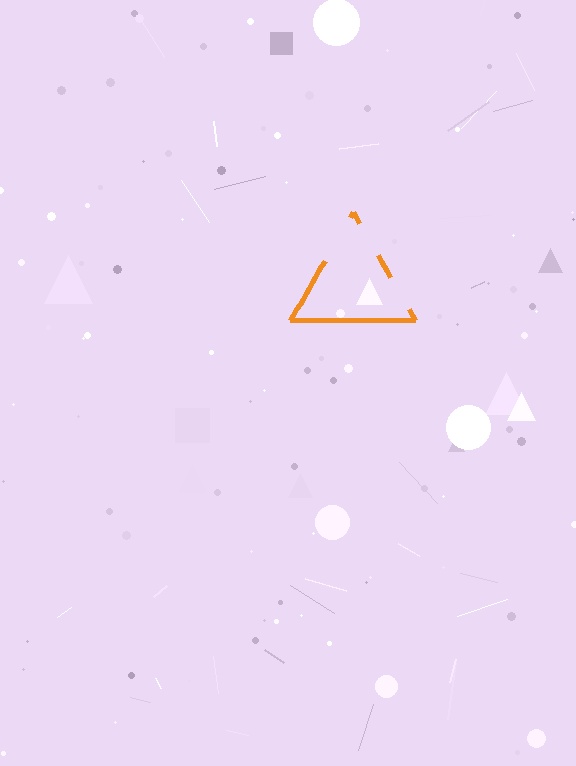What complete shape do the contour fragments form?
The contour fragments form a triangle.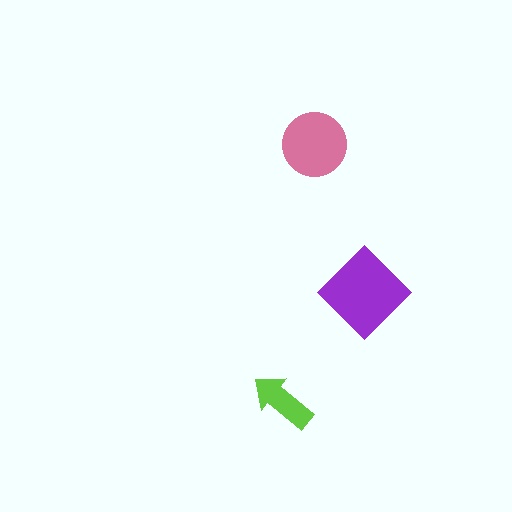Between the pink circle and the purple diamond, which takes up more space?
The purple diamond.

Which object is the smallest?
The lime arrow.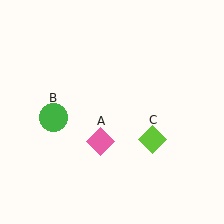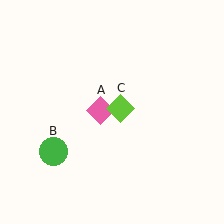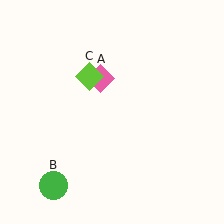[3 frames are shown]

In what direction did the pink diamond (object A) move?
The pink diamond (object A) moved up.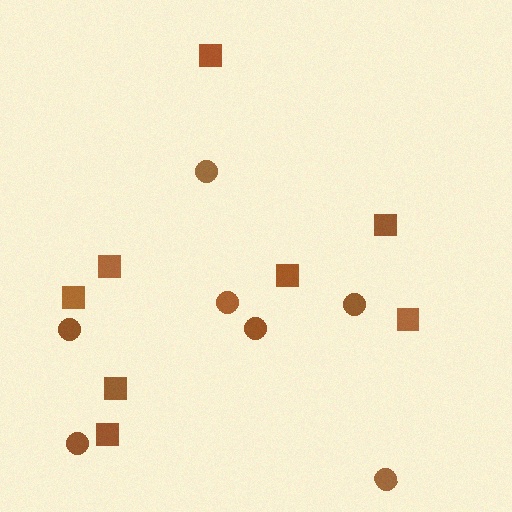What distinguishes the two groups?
There are 2 groups: one group of squares (8) and one group of circles (7).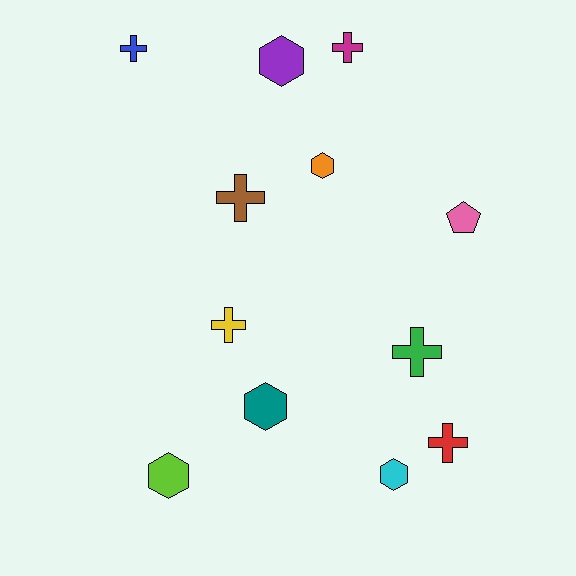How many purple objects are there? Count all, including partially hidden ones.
There is 1 purple object.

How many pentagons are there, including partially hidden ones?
There is 1 pentagon.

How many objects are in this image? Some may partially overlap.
There are 12 objects.